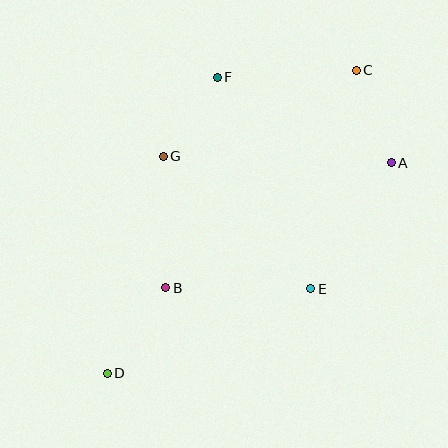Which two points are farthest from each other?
Points C and D are farthest from each other.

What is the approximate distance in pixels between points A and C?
The distance between A and C is approximately 99 pixels.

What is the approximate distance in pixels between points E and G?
The distance between E and G is approximately 198 pixels.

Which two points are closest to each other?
Points F and G are closest to each other.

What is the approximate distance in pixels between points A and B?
The distance between A and B is approximately 258 pixels.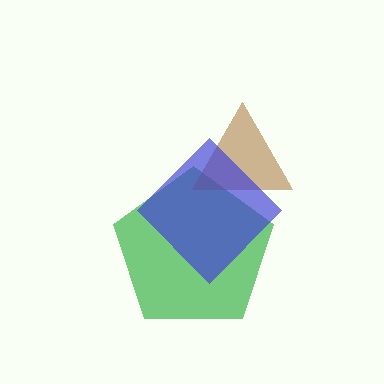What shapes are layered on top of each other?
The layered shapes are: a green pentagon, a brown triangle, a blue diamond.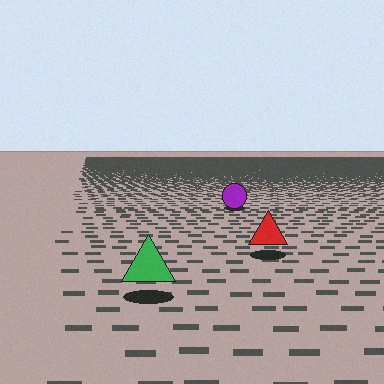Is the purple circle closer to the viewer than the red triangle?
No. The red triangle is closer — you can tell from the texture gradient: the ground texture is coarser near it.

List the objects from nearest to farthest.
From nearest to farthest: the green triangle, the red triangle, the purple circle.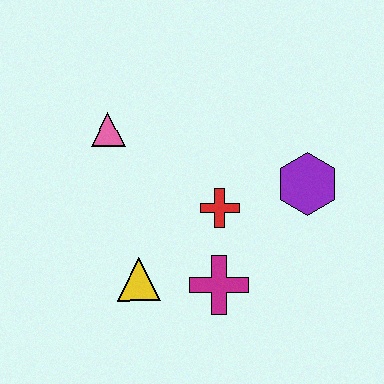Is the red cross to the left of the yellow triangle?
No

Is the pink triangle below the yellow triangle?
No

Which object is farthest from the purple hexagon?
The pink triangle is farthest from the purple hexagon.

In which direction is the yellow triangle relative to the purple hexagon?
The yellow triangle is to the left of the purple hexagon.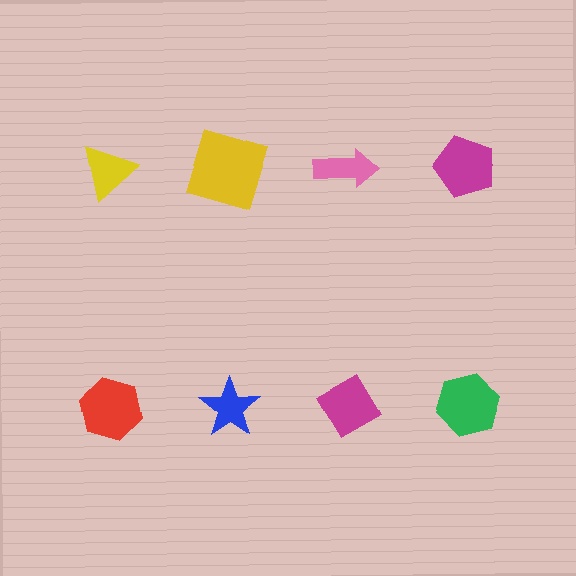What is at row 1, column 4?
A magenta pentagon.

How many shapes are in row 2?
4 shapes.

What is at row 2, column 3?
A magenta diamond.